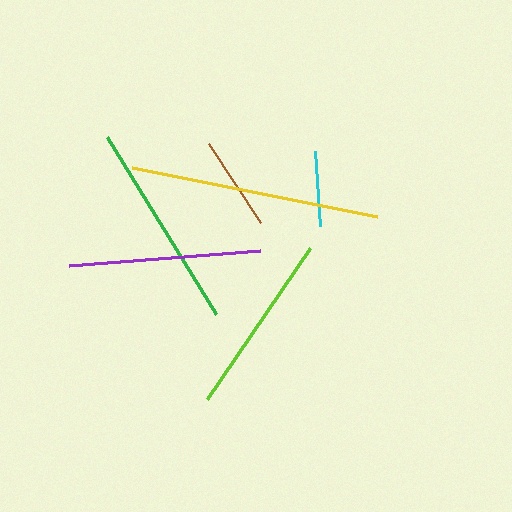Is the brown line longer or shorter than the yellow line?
The yellow line is longer than the brown line.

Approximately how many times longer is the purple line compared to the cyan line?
The purple line is approximately 2.5 times the length of the cyan line.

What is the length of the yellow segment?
The yellow segment is approximately 250 pixels long.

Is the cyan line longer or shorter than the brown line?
The brown line is longer than the cyan line.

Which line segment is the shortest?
The cyan line is the shortest at approximately 76 pixels.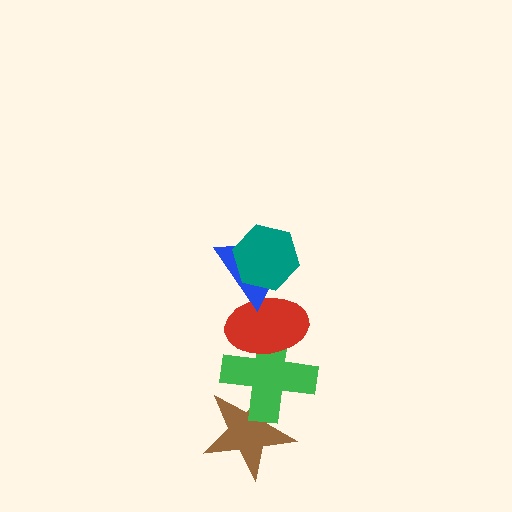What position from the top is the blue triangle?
The blue triangle is 2nd from the top.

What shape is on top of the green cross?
The red ellipse is on top of the green cross.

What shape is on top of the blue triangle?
The teal hexagon is on top of the blue triangle.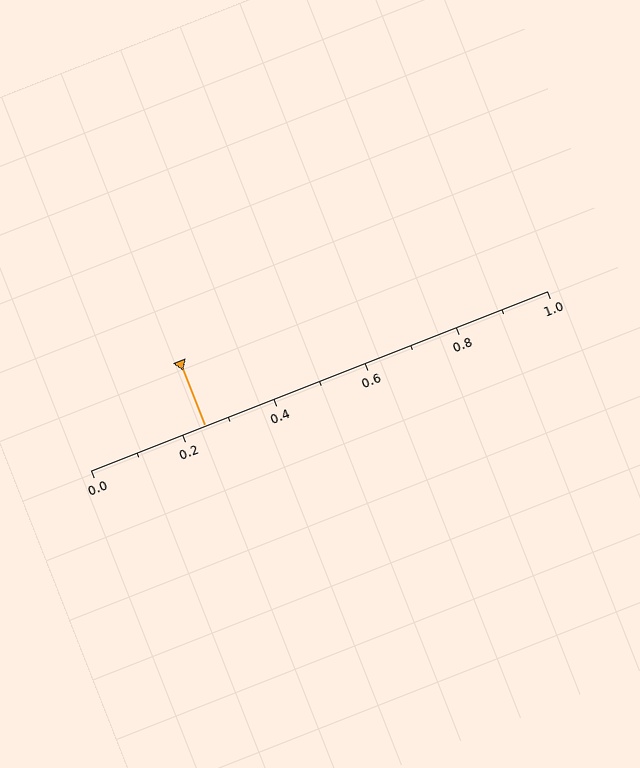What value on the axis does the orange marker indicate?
The marker indicates approximately 0.25.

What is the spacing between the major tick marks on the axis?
The major ticks are spaced 0.2 apart.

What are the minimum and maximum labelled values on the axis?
The axis runs from 0.0 to 1.0.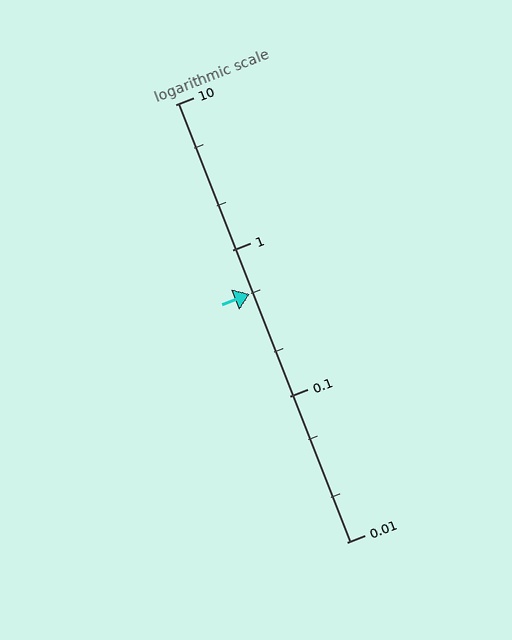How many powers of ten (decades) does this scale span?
The scale spans 3 decades, from 0.01 to 10.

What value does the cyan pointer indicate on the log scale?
The pointer indicates approximately 0.5.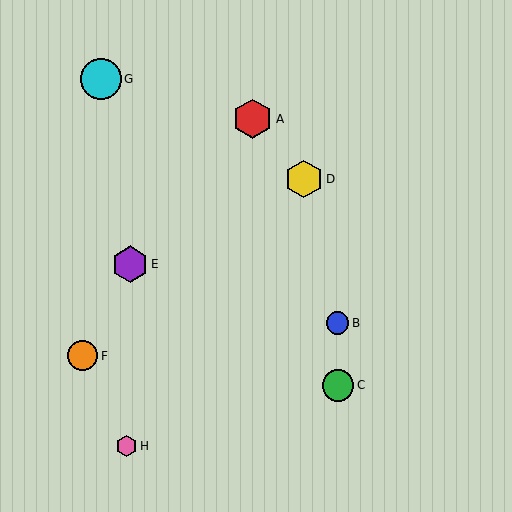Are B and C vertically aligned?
Yes, both are at x≈338.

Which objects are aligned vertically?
Objects B, C are aligned vertically.